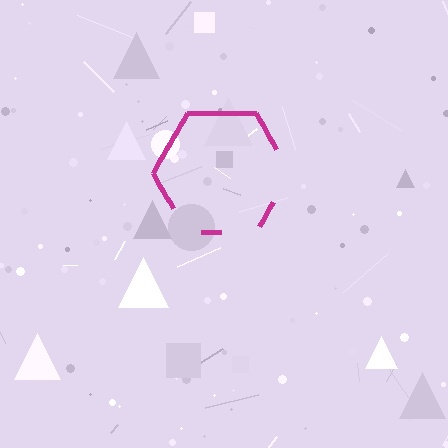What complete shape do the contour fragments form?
The contour fragments form a hexagon.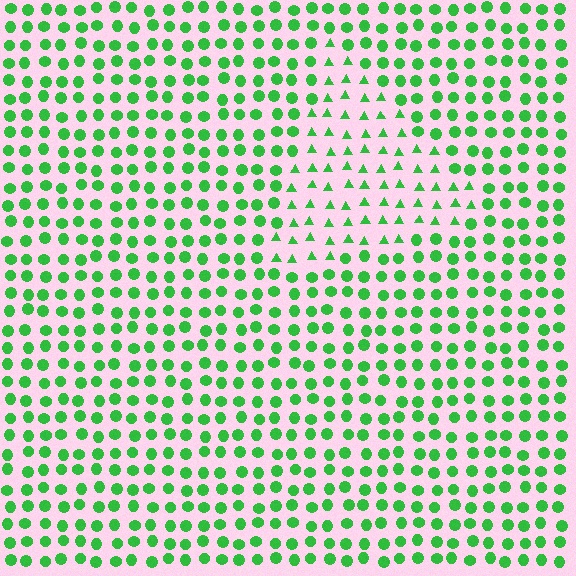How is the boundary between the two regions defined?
The boundary is defined by a change in element shape: triangles inside vs. circles outside. All elements share the same color and spacing.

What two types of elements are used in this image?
The image uses triangles inside the triangle region and circles outside it.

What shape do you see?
I see a triangle.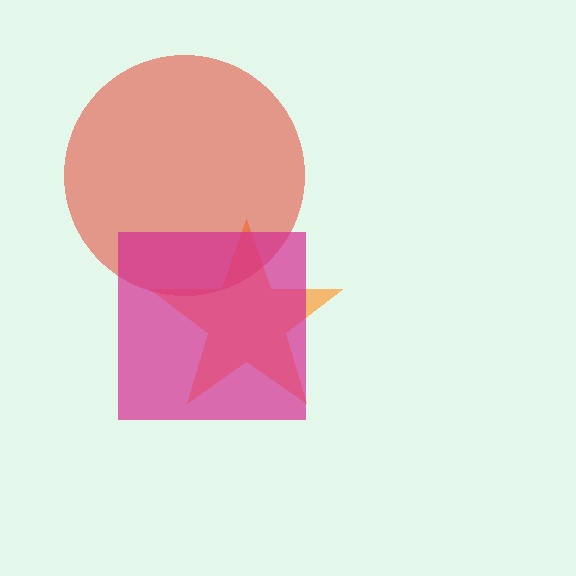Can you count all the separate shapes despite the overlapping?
Yes, there are 3 separate shapes.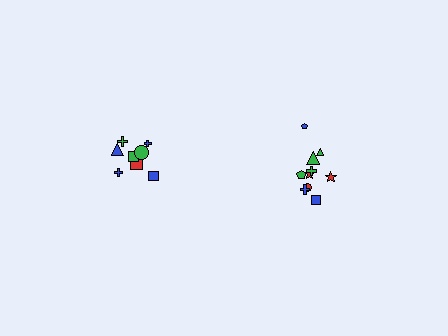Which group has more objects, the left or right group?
The right group.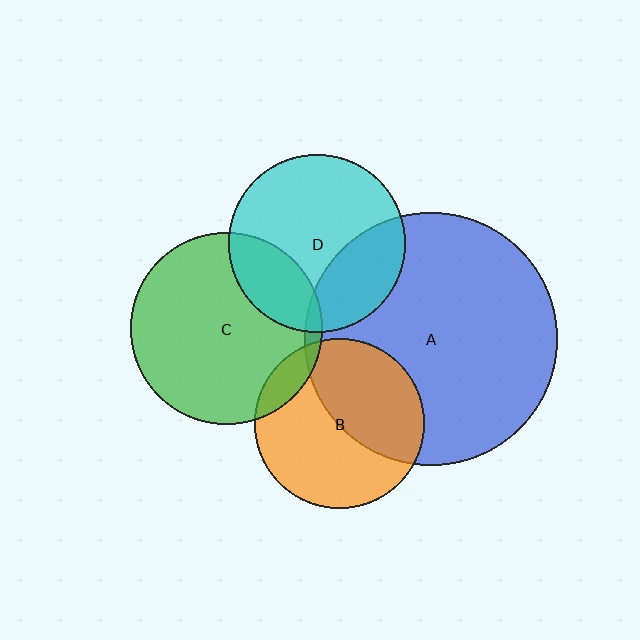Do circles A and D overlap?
Yes.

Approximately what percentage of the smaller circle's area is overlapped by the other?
Approximately 30%.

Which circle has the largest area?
Circle A (blue).